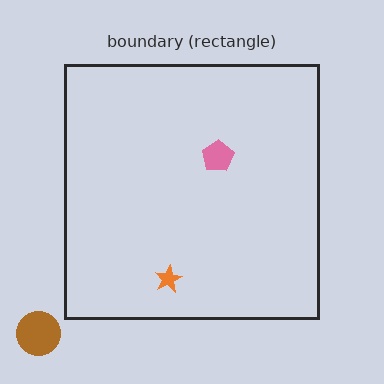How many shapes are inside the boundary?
2 inside, 1 outside.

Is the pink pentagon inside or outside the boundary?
Inside.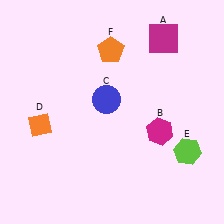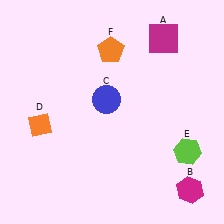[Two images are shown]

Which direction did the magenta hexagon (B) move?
The magenta hexagon (B) moved down.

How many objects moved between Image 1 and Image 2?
1 object moved between the two images.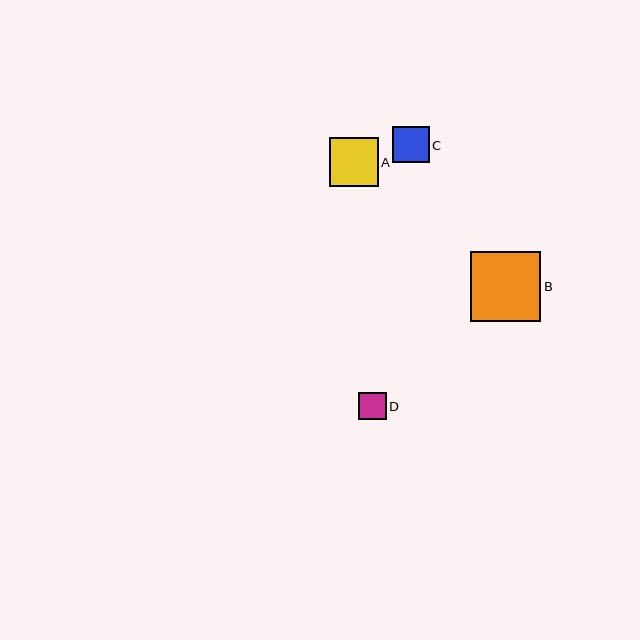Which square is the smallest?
Square D is the smallest with a size of approximately 28 pixels.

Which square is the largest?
Square B is the largest with a size of approximately 70 pixels.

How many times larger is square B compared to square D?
Square B is approximately 2.5 times the size of square D.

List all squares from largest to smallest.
From largest to smallest: B, A, C, D.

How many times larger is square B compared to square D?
Square B is approximately 2.5 times the size of square D.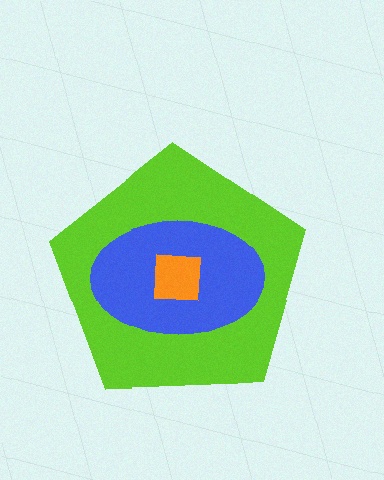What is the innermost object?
The orange square.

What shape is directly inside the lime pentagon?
The blue ellipse.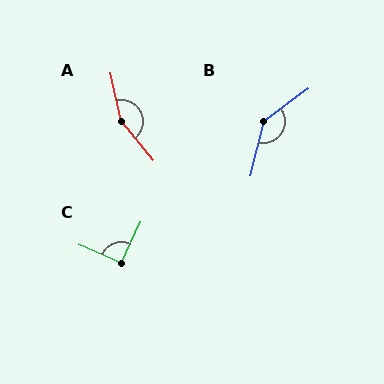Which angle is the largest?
A, at approximately 154 degrees.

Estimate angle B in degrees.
Approximately 140 degrees.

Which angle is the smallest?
C, at approximately 92 degrees.